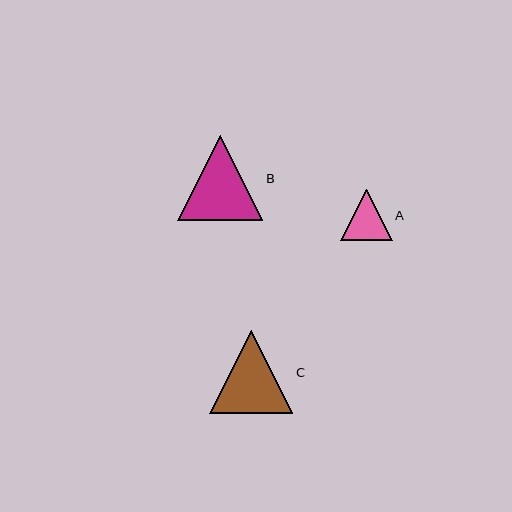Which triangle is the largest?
Triangle B is the largest with a size of approximately 85 pixels.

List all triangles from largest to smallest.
From largest to smallest: B, C, A.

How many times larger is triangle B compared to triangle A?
Triangle B is approximately 1.7 times the size of triangle A.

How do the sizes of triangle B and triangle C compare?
Triangle B and triangle C are approximately the same size.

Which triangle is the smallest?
Triangle A is the smallest with a size of approximately 51 pixels.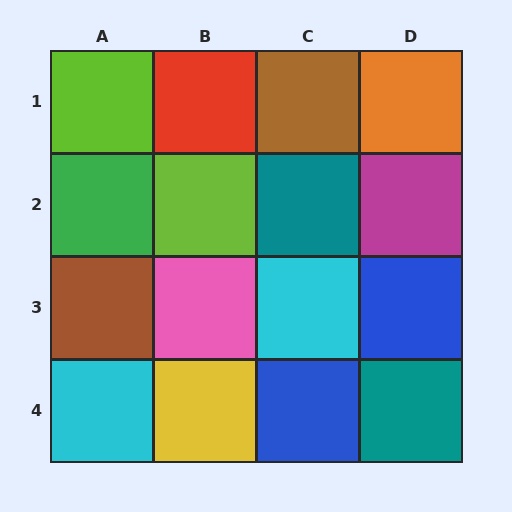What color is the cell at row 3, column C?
Cyan.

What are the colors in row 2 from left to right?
Green, lime, teal, magenta.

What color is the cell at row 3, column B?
Pink.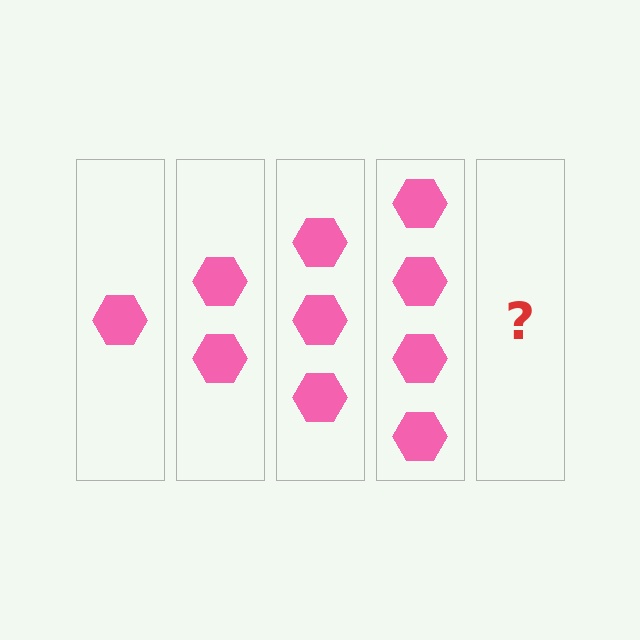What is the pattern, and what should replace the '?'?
The pattern is that each step adds one more hexagon. The '?' should be 5 hexagons.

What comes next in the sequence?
The next element should be 5 hexagons.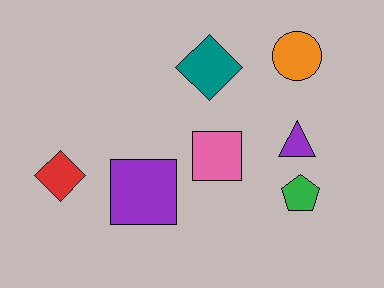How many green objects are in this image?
There is 1 green object.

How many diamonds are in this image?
There are 2 diamonds.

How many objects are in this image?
There are 7 objects.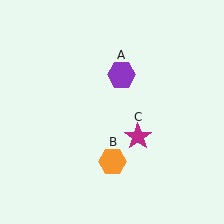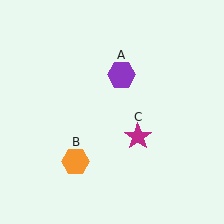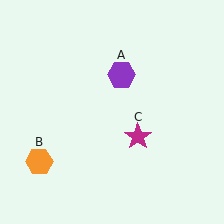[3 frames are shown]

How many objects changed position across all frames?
1 object changed position: orange hexagon (object B).